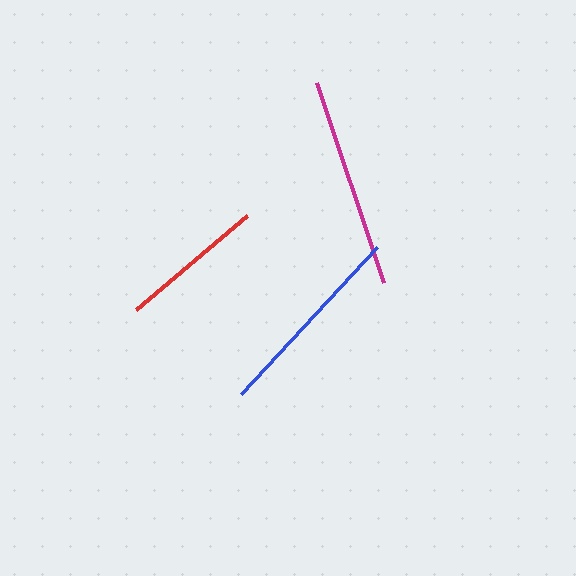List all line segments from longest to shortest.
From longest to shortest: magenta, blue, red.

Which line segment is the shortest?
The red line is the shortest at approximately 145 pixels.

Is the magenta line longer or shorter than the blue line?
The magenta line is longer than the blue line.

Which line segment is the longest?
The magenta line is the longest at approximately 211 pixels.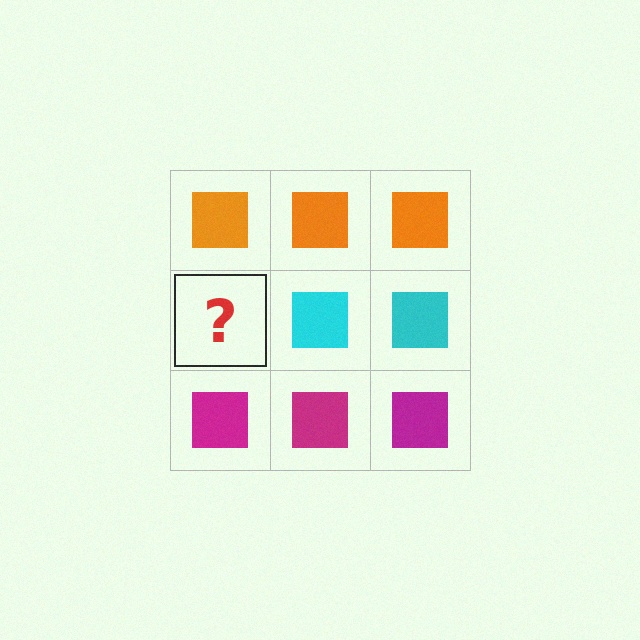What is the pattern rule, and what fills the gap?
The rule is that each row has a consistent color. The gap should be filled with a cyan square.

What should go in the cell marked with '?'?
The missing cell should contain a cyan square.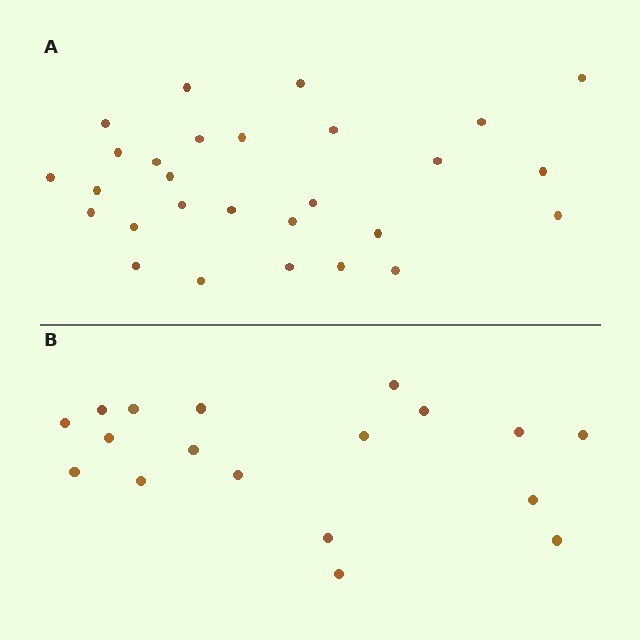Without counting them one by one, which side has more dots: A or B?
Region A (the top region) has more dots.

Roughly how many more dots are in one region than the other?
Region A has roughly 10 or so more dots than region B.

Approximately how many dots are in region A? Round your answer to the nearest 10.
About 30 dots. (The exact count is 28, which rounds to 30.)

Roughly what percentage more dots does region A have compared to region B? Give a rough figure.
About 55% more.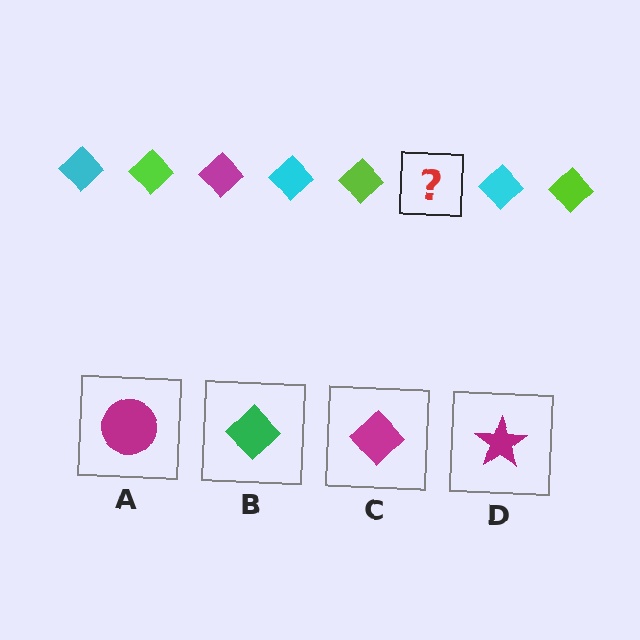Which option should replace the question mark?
Option C.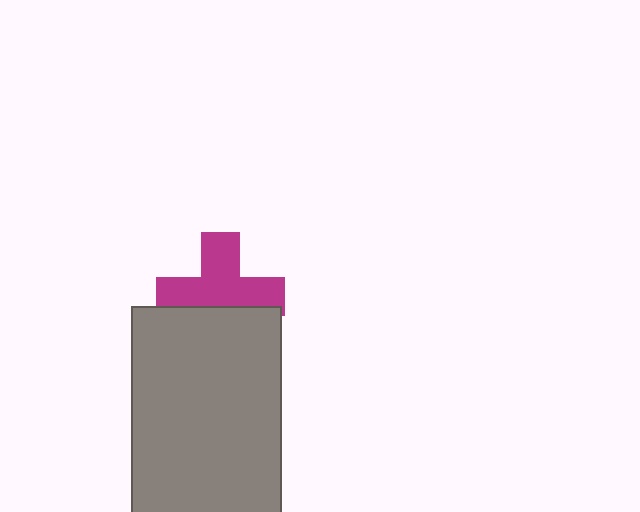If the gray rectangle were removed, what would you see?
You would see the complete magenta cross.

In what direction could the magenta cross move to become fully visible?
The magenta cross could move up. That would shift it out from behind the gray rectangle entirely.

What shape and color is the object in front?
The object in front is a gray rectangle.